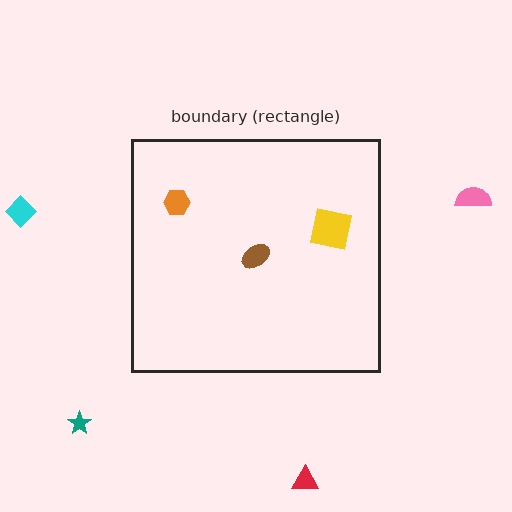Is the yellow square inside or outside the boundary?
Inside.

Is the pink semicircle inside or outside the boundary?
Outside.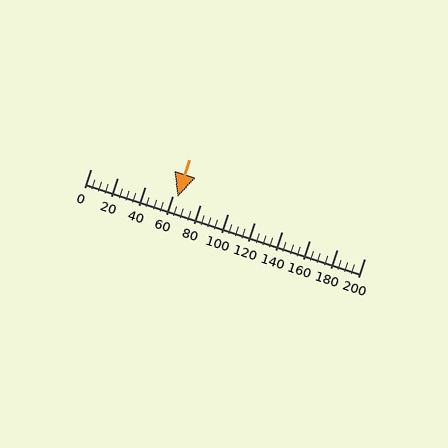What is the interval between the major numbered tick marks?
The major tick marks are spaced 20 units apart.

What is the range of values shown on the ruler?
The ruler shows values from 0 to 200.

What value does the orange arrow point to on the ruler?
The orange arrow points to approximately 63.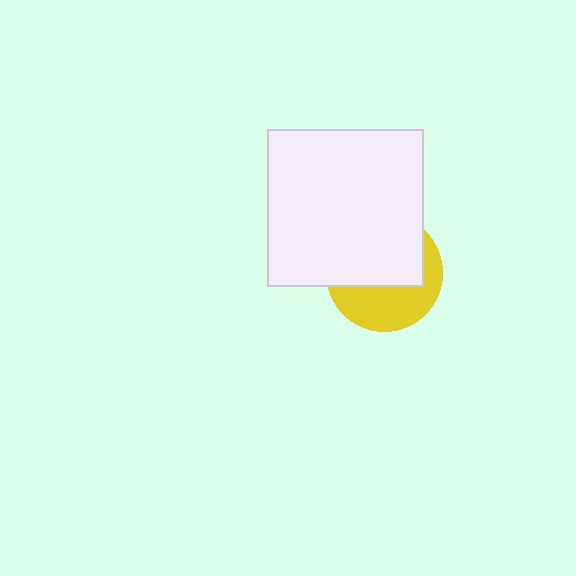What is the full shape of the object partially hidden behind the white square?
The partially hidden object is a yellow circle.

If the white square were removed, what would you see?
You would see the complete yellow circle.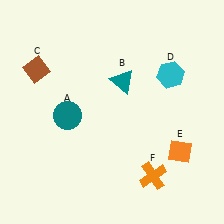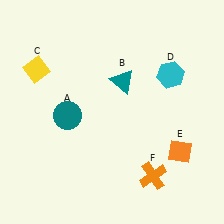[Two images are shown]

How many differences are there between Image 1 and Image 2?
There is 1 difference between the two images.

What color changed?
The diamond (C) changed from brown in Image 1 to yellow in Image 2.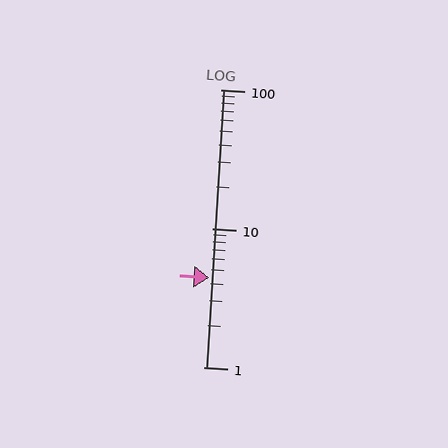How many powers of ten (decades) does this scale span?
The scale spans 2 decades, from 1 to 100.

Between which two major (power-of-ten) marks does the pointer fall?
The pointer is between 1 and 10.